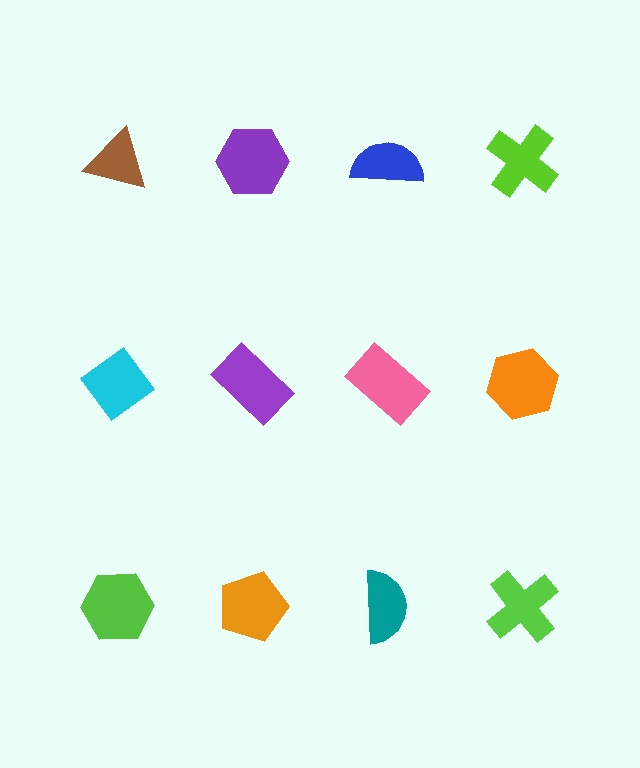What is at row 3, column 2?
An orange pentagon.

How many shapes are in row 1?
4 shapes.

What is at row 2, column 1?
A cyan diamond.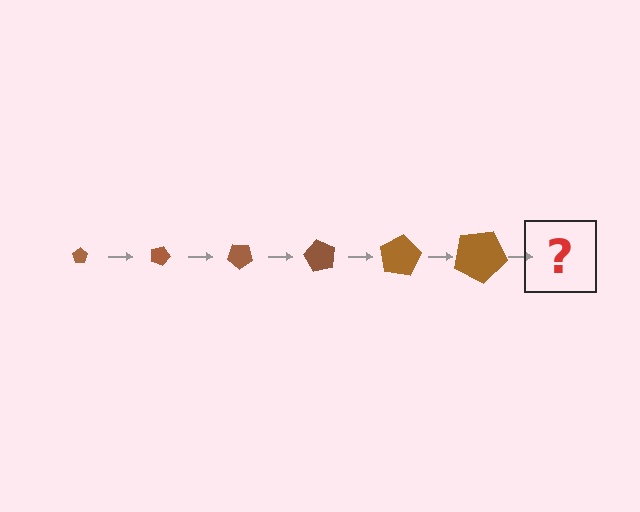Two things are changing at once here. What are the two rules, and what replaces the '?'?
The two rules are that the pentagon grows larger each step and it rotates 20 degrees each step. The '?' should be a pentagon, larger than the previous one and rotated 120 degrees from the start.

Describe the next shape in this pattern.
It should be a pentagon, larger than the previous one and rotated 120 degrees from the start.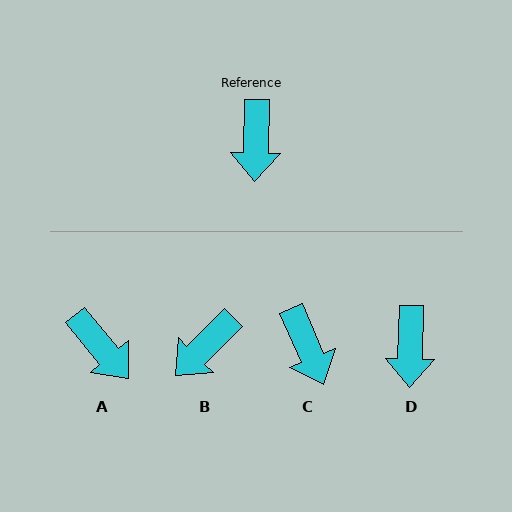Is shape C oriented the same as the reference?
No, it is off by about 25 degrees.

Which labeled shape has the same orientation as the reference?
D.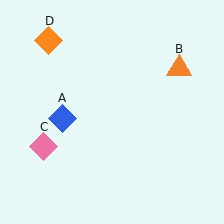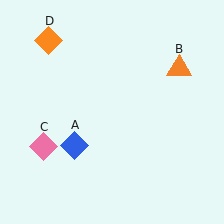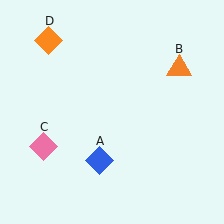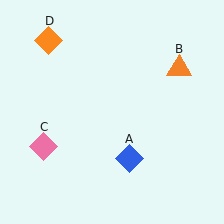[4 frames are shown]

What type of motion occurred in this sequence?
The blue diamond (object A) rotated counterclockwise around the center of the scene.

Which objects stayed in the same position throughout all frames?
Orange triangle (object B) and pink diamond (object C) and orange diamond (object D) remained stationary.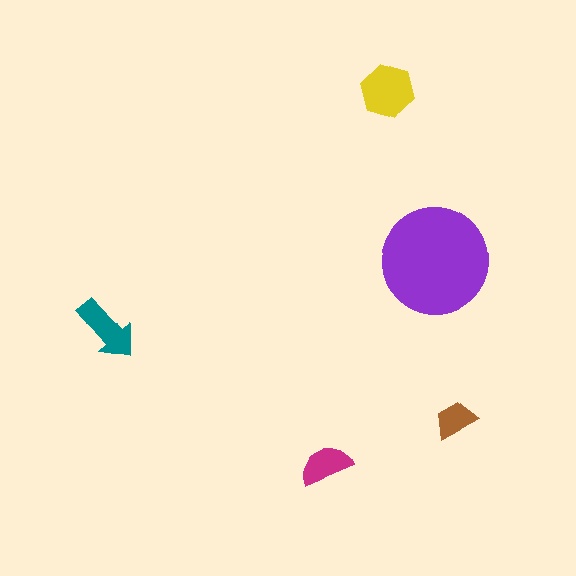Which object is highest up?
The yellow hexagon is topmost.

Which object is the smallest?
The brown trapezoid.